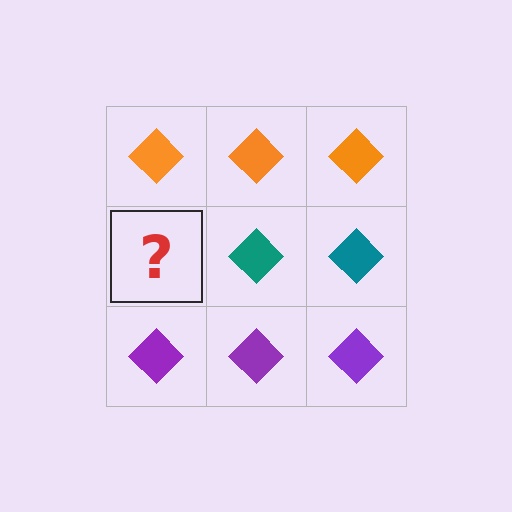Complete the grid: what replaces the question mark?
The question mark should be replaced with a teal diamond.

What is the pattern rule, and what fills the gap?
The rule is that each row has a consistent color. The gap should be filled with a teal diamond.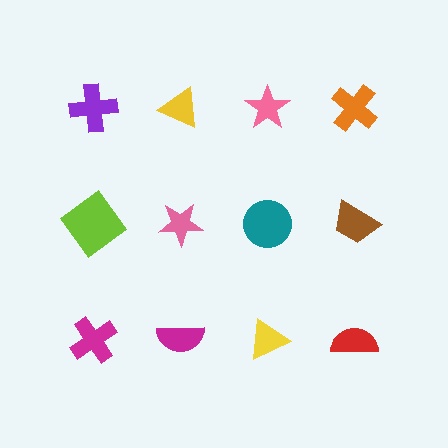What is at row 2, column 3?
A teal circle.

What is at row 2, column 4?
A brown trapezoid.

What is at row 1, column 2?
A yellow triangle.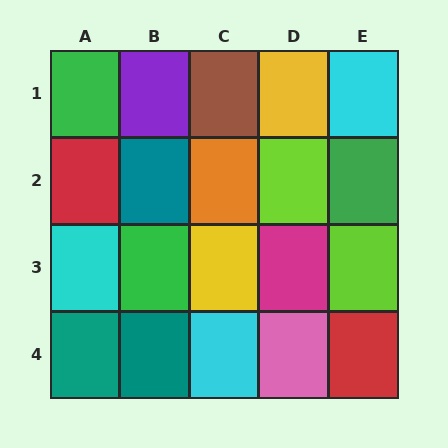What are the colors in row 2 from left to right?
Red, teal, orange, lime, green.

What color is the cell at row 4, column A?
Teal.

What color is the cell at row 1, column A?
Green.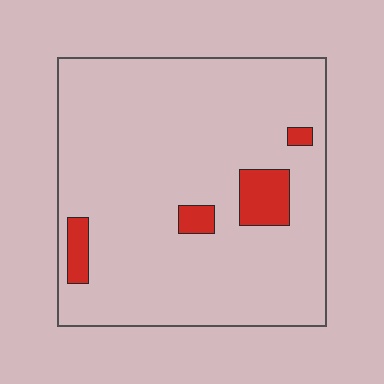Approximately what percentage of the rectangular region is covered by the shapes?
Approximately 10%.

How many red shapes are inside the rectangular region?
4.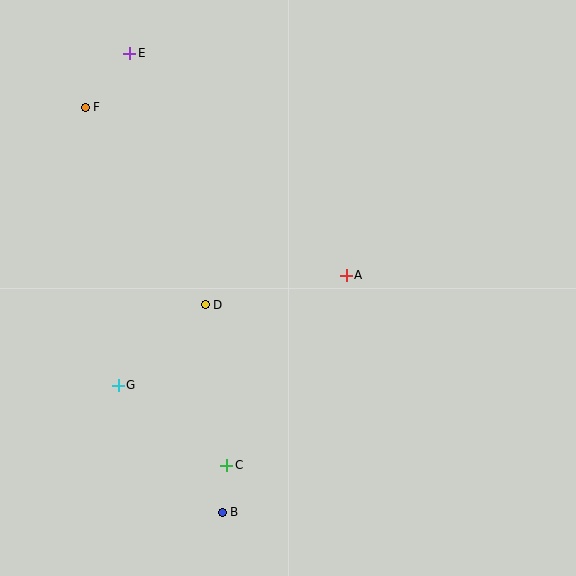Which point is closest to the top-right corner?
Point A is closest to the top-right corner.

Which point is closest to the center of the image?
Point A at (346, 275) is closest to the center.